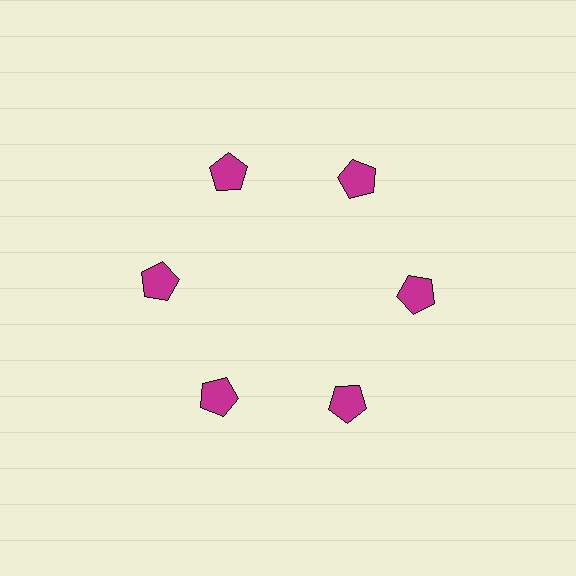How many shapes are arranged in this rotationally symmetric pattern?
There are 6 shapes, arranged in 6 groups of 1.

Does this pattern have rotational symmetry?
Yes, this pattern has 6-fold rotational symmetry. It looks the same after rotating 60 degrees around the center.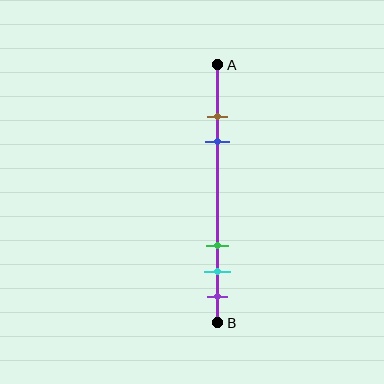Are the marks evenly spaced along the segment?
No, the marks are not evenly spaced.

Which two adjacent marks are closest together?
The brown and blue marks are the closest adjacent pair.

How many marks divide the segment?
There are 5 marks dividing the segment.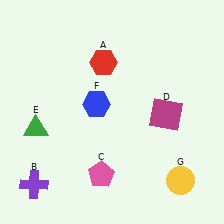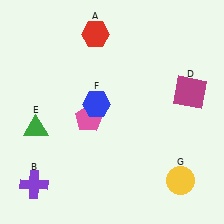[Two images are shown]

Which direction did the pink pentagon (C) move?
The pink pentagon (C) moved up.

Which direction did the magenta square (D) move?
The magenta square (D) moved right.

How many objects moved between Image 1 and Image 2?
3 objects moved between the two images.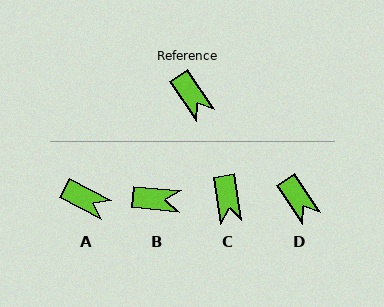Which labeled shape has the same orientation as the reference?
D.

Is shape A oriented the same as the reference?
No, it is off by about 28 degrees.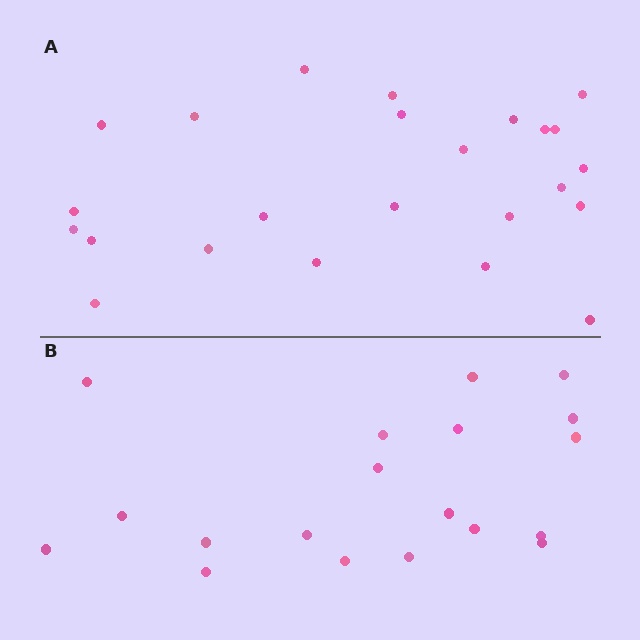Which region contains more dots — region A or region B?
Region A (the top region) has more dots.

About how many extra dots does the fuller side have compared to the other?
Region A has about 5 more dots than region B.